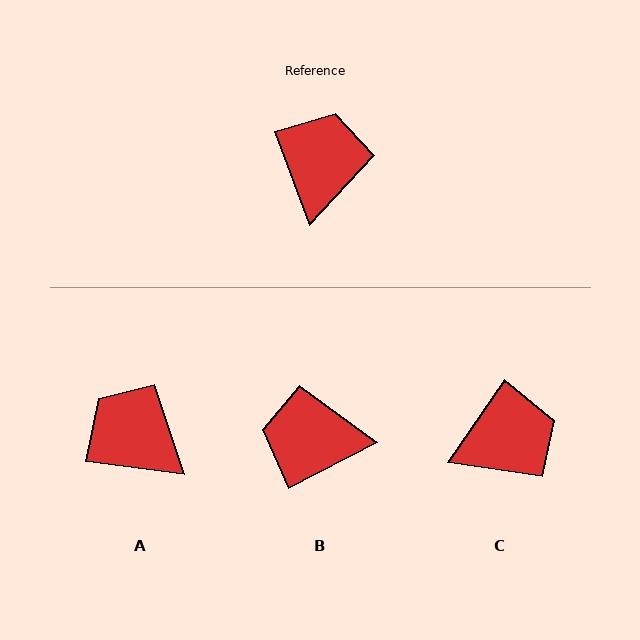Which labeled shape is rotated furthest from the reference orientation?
B, about 97 degrees away.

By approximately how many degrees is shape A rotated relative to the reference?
Approximately 62 degrees counter-clockwise.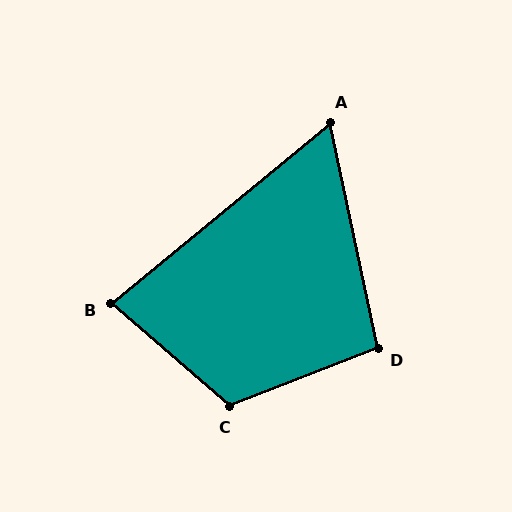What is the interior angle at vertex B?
Approximately 81 degrees (acute).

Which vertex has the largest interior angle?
C, at approximately 118 degrees.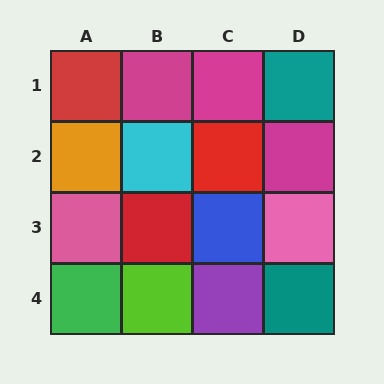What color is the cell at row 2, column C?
Red.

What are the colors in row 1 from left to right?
Red, magenta, magenta, teal.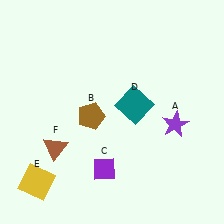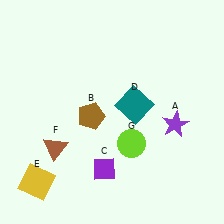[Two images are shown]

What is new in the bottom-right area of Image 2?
A lime circle (G) was added in the bottom-right area of Image 2.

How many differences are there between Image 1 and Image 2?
There is 1 difference between the two images.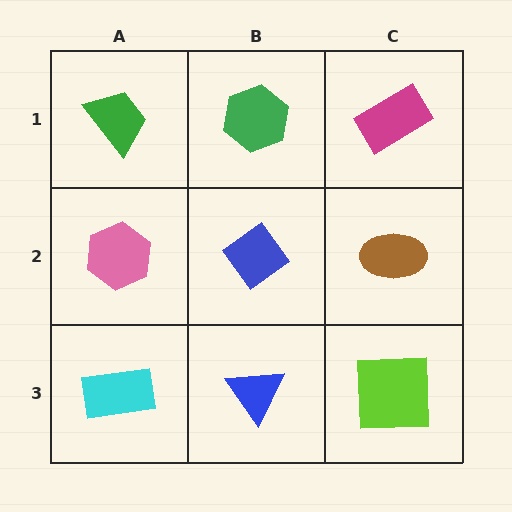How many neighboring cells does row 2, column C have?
3.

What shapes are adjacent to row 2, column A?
A green trapezoid (row 1, column A), a cyan rectangle (row 3, column A), a blue diamond (row 2, column B).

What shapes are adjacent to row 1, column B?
A blue diamond (row 2, column B), a green trapezoid (row 1, column A), a magenta rectangle (row 1, column C).